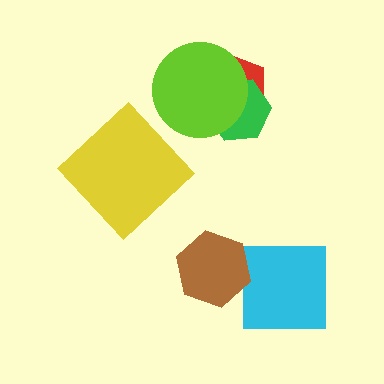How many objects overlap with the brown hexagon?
0 objects overlap with the brown hexagon.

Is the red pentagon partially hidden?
Yes, it is partially covered by another shape.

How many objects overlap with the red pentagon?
2 objects overlap with the red pentagon.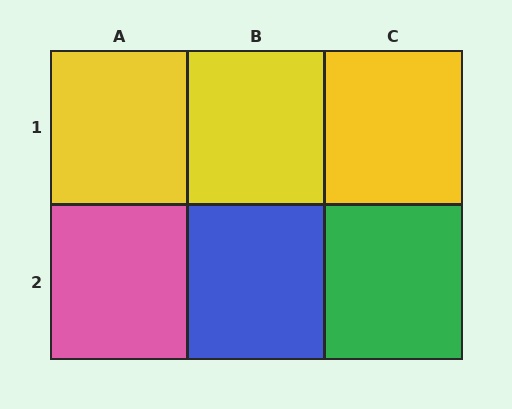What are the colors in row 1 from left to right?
Yellow, yellow, yellow.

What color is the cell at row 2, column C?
Green.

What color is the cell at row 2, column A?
Pink.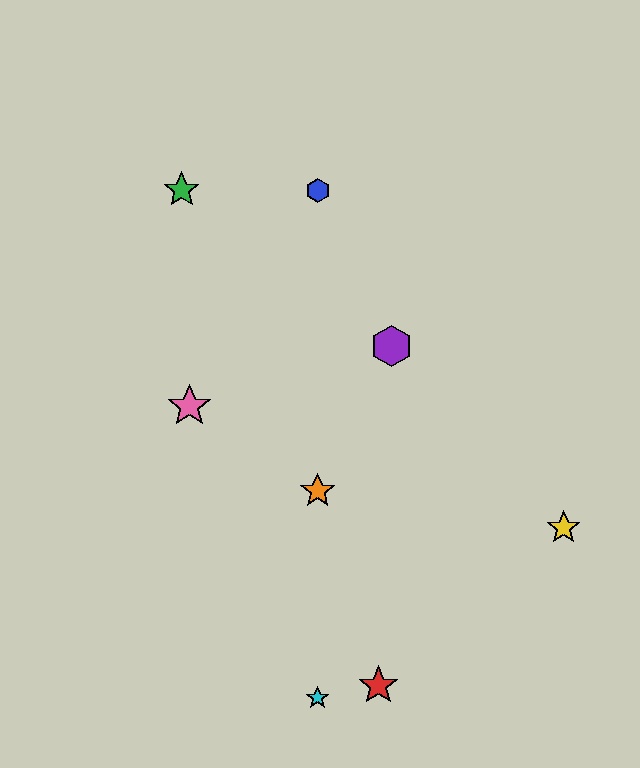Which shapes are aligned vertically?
The blue hexagon, the orange star, the cyan star are aligned vertically.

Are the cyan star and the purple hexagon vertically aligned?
No, the cyan star is at x≈318 and the purple hexagon is at x≈392.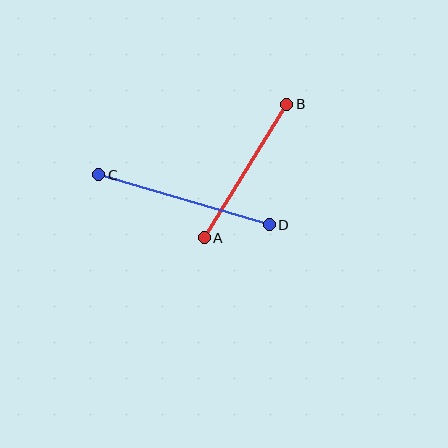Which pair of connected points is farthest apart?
Points C and D are farthest apart.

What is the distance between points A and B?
The distance is approximately 157 pixels.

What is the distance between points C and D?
The distance is approximately 178 pixels.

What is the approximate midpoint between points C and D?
The midpoint is at approximately (184, 200) pixels.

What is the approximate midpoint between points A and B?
The midpoint is at approximately (245, 171) pixels.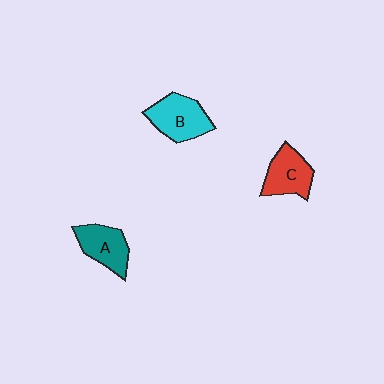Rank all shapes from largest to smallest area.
From largest to smallest: B (cyan), C (red), A (teal).